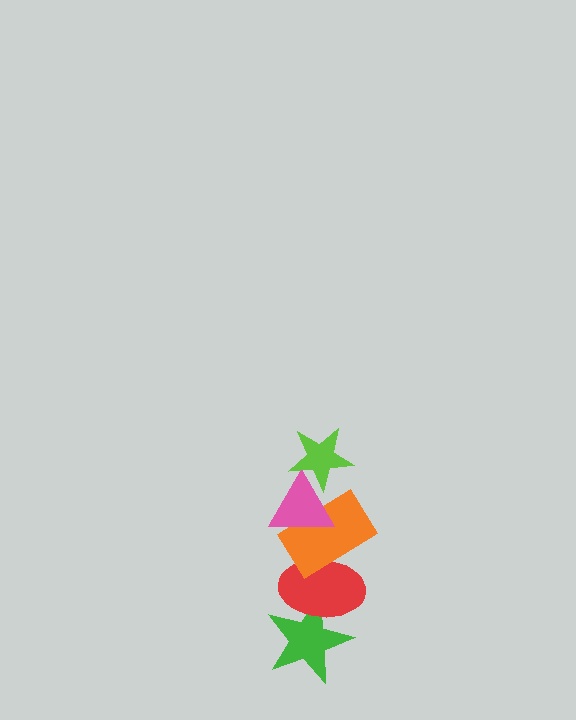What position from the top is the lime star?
The lime star is 1st from the top.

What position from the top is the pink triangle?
The pink triangle is 2nd from the top.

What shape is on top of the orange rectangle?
The pink triangle is on top of the orange rectangle.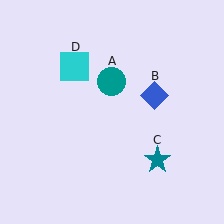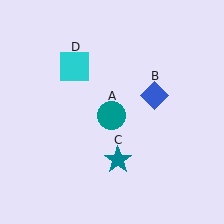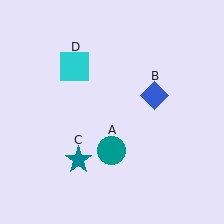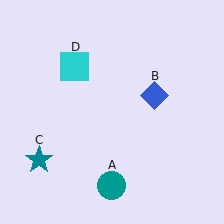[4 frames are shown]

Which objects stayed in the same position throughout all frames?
Blue diamond (object B) and cyan square (object D) remained stationary.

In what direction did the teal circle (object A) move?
The teal circle (object A) moved down.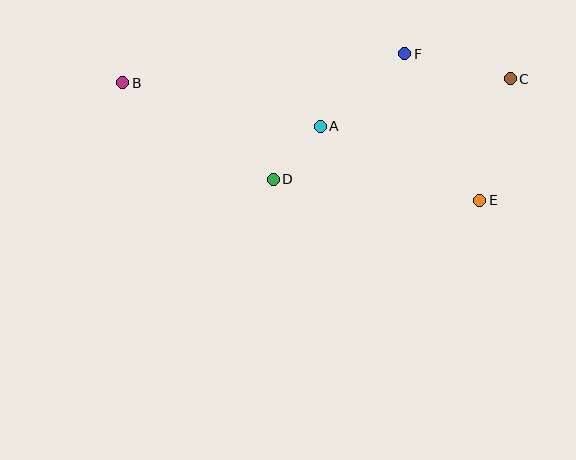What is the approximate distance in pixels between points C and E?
The distance between C and E is approximately 126 pixels.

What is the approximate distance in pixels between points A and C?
The distance between A and C is approximately 196 pixels.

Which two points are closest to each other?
Points A and D are closest to each other.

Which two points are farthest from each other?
Points B and C are farthest from each other.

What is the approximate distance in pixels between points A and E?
The distance between A and E is approximately 176 pixels.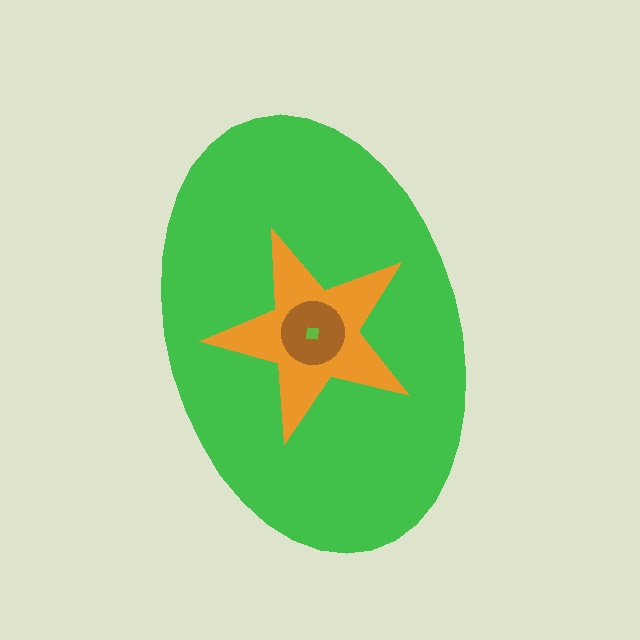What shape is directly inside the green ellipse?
The orange star.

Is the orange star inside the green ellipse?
Yes.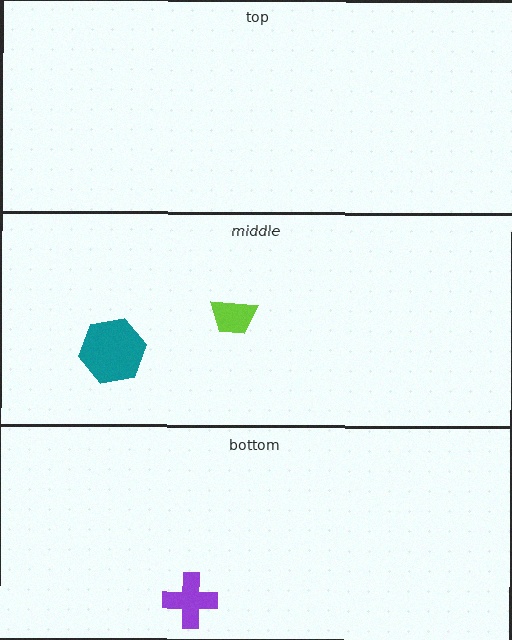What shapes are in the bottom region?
The purple cross.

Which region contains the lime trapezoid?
The middle region.